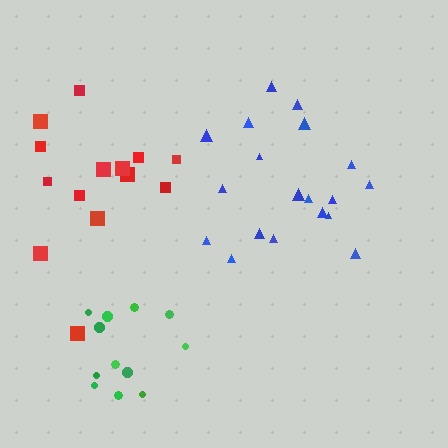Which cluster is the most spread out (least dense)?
Red.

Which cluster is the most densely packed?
Green.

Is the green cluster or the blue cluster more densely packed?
Green.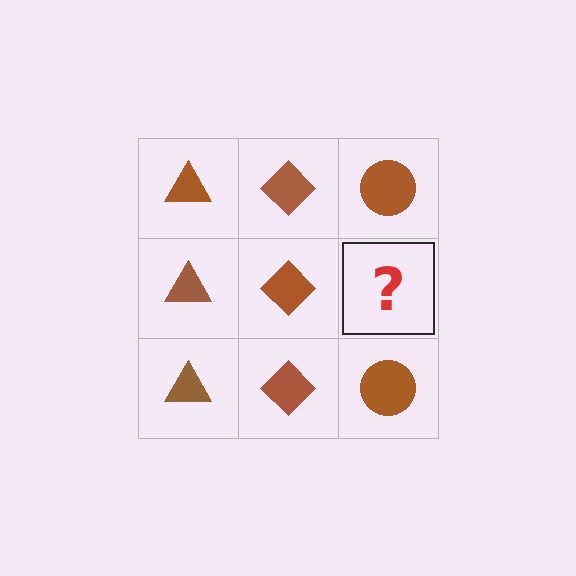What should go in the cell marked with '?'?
The missing cell should contain a brown circle.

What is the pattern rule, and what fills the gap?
The rule is that each column has a consistent shape. The gap should be filled with a brown circle.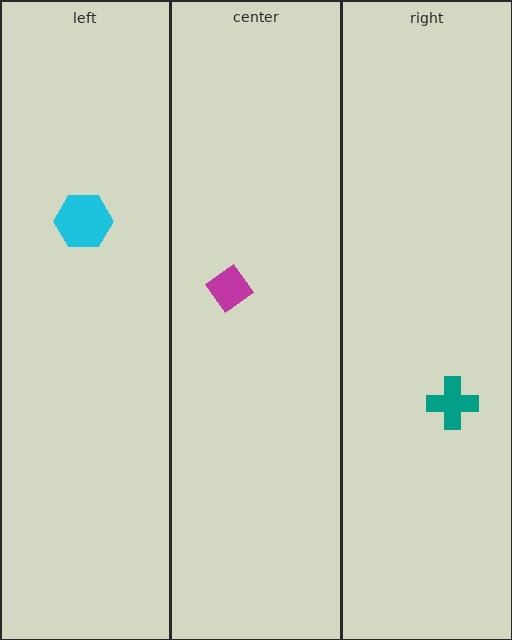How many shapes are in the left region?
1.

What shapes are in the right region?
The teal cross.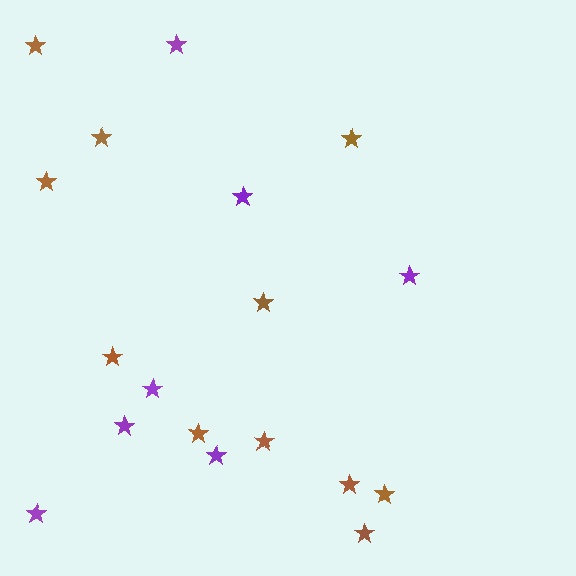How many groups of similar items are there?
There are 2 groups: one group of brown stars (11) and one group of purple stars (7).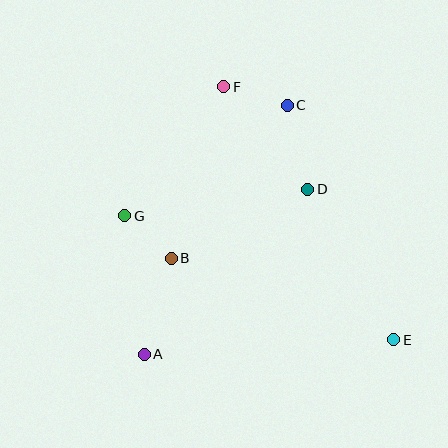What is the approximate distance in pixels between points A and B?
The distance between A and B is approximately 99 pixels.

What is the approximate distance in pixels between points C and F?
The distance between C and F is approximately 66 pixels.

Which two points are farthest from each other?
Points E and F are farthest from each other.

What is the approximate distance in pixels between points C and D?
The distance between C and D is approximately 87 pixels.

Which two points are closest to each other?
Points B and G are closest to each other.